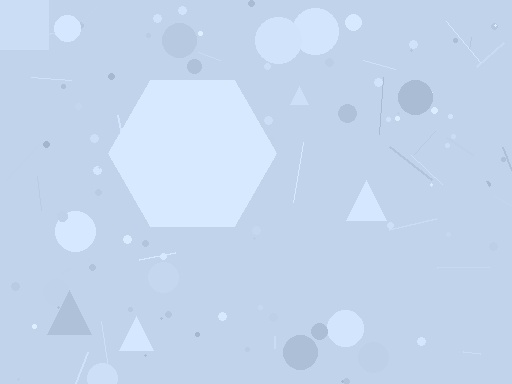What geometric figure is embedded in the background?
A hexagon is embedded in the background.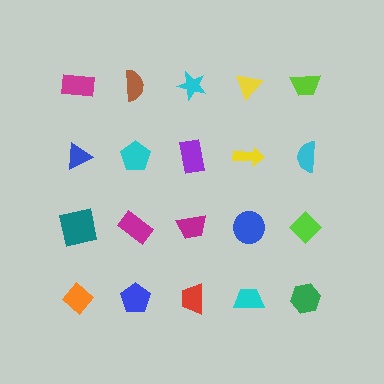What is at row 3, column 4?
A blue circle.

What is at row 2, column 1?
A blue triangle.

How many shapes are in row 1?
5 shapes.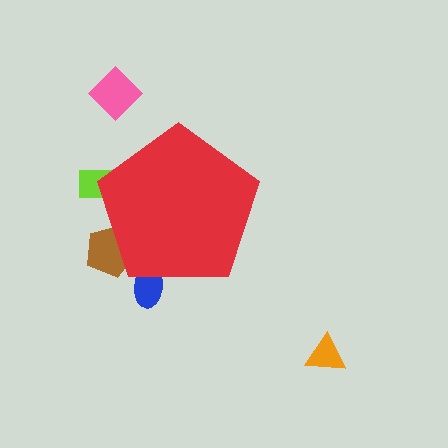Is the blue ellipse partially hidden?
Yes, the blue ellipse is partially hidden behind the red pentagon.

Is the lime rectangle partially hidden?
Yes, the lime rectangle is partially hidden behind the red pentagon.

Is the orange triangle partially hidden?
No, the orange triangle is fully visible.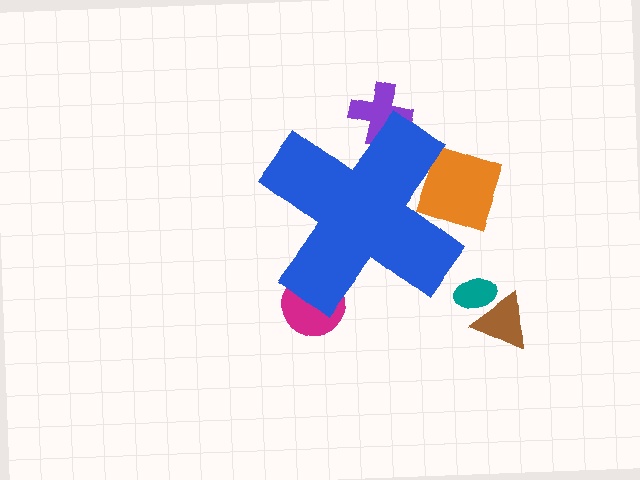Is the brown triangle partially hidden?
No, the brown triangle is fully visible.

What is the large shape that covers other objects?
A blue cross.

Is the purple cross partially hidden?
Yes, the purple cross is partially hidden behind the blue cross.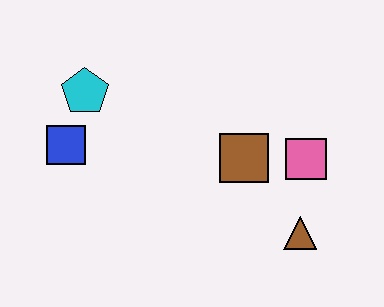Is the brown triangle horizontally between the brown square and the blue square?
No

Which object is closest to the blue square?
The cyan pentagon is closest to the blue square.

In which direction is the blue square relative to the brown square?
The blue square is to the left of the brown square.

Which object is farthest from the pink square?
The blue square is farthest from the pink square.